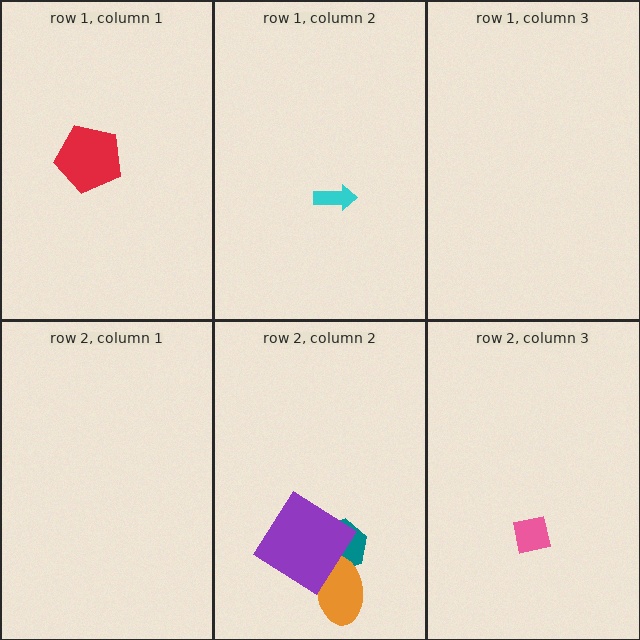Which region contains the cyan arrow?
The row 1, column 2 region.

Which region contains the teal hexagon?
The row 2, column 2 region.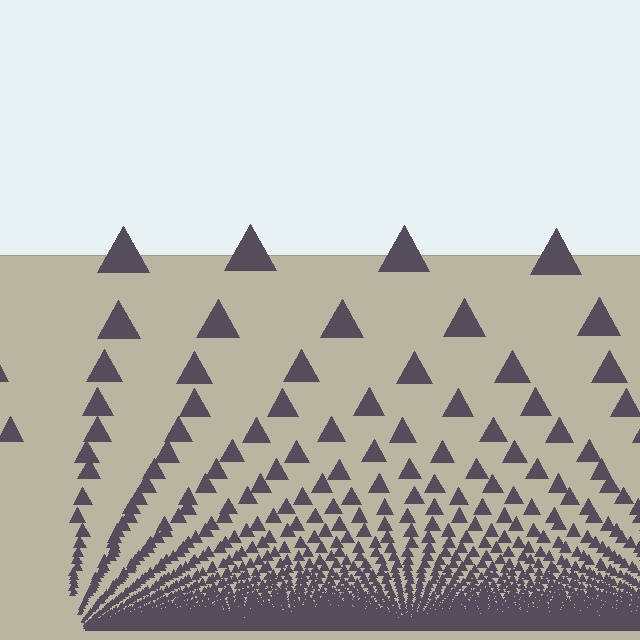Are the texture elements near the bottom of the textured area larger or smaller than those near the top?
Smaller. The gradient is inverted — elements near the bottom are smaller and denser.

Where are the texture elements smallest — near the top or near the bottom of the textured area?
Near the bottom.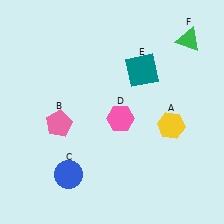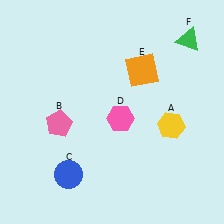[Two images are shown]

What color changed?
The square (E) changed from teal in Image 1 to orange in Image 2.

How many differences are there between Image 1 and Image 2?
There is 1 difference between the two images.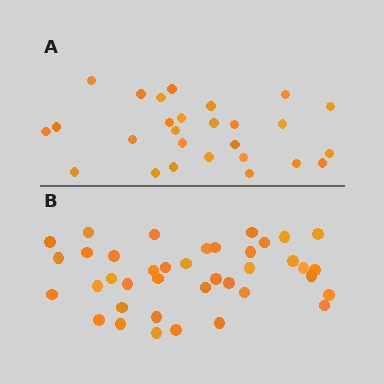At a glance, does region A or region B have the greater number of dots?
Region B (the bottom region) has more dots.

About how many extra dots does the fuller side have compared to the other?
Region B has roughly 12 or so more dots than region A.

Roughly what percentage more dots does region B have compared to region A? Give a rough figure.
About 45% more.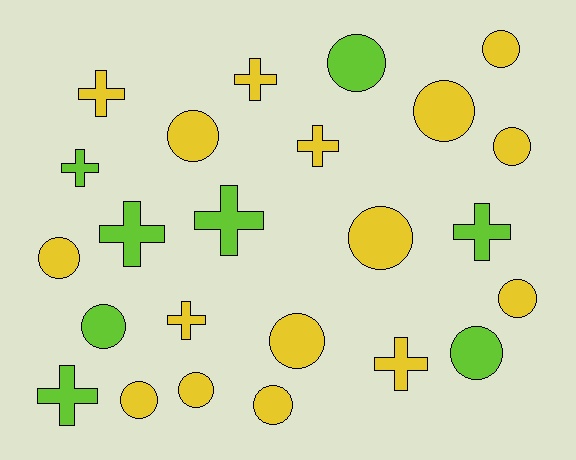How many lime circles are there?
There are 3 lime circles.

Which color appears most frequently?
Yellow, with 16 objects.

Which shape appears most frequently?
Circle, with 14 objects.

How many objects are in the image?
There are 24 objects.